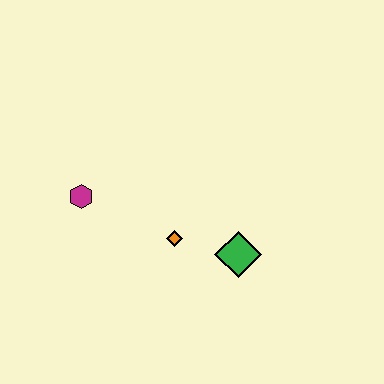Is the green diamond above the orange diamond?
No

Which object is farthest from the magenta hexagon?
The green diamond is farthest from the magenta hexagon.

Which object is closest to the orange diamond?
The green diamond is closest to the orange diamond.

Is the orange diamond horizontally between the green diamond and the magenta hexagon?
Yes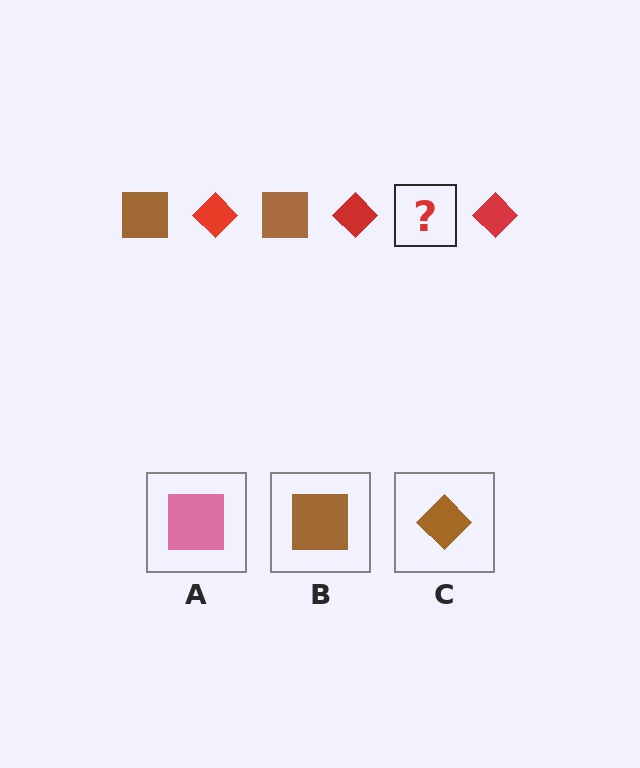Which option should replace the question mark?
Option B.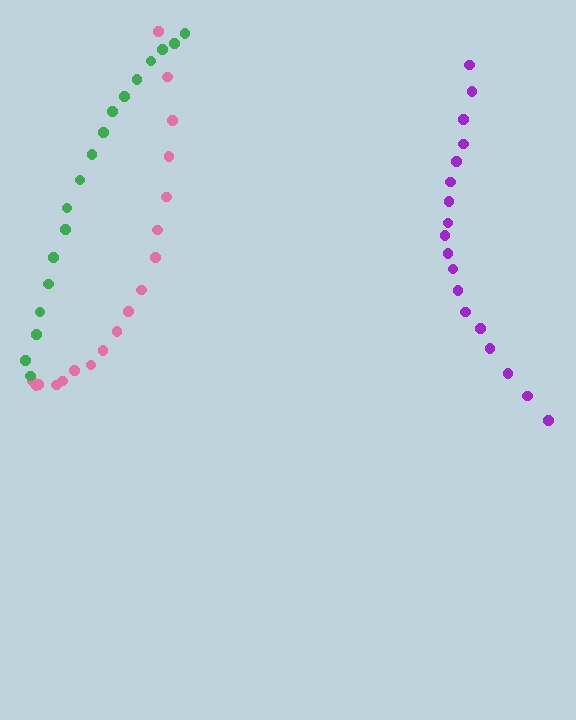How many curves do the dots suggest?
There are 3 distinct paths.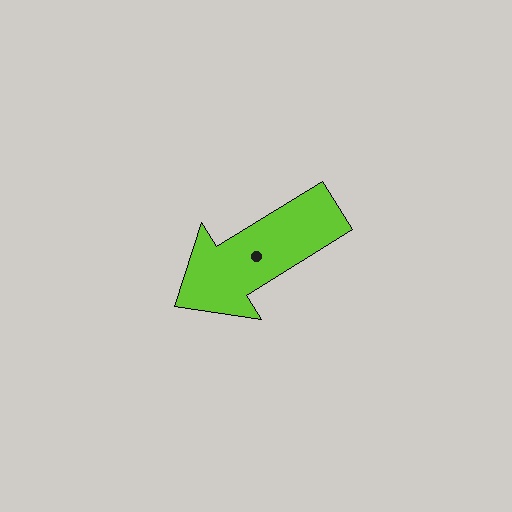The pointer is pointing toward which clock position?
Roughly 8 o'clock.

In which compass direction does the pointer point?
Southwest.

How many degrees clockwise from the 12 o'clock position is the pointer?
Approximately 238 degrees.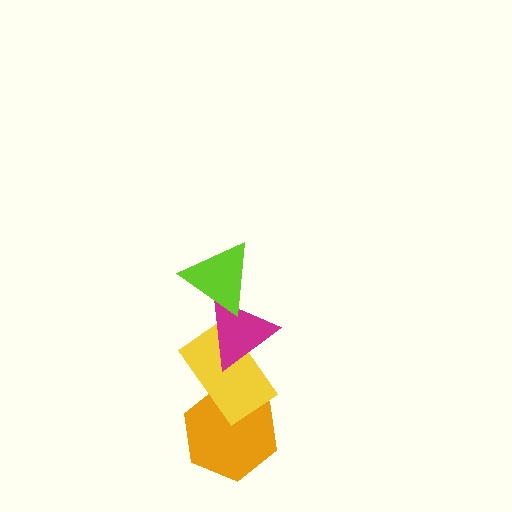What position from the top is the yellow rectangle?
The yellow rectangle is 3rd from the top.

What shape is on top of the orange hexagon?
The yellow rectangle is on top of the orange hexagon.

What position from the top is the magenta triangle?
The magenta triangle is 2nd from the top.